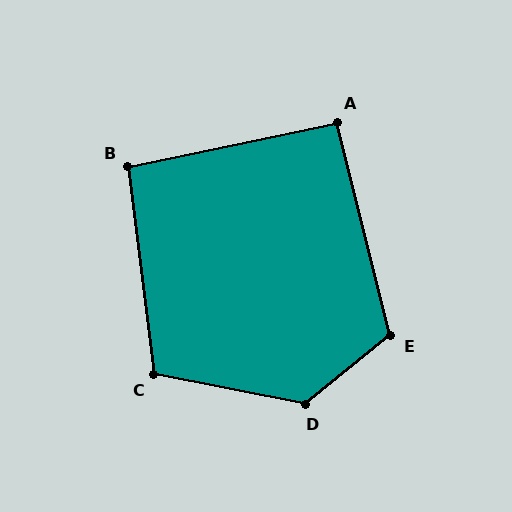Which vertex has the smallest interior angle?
A, at approximately 92 degrees.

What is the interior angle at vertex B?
Approximately 95 degrees (approximately right).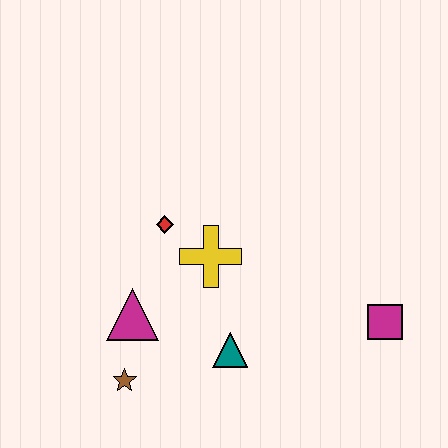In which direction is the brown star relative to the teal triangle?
The brown star is to the left of the teal triangle.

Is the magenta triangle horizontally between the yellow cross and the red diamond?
No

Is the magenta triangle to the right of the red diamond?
No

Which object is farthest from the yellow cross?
The magenta square is farthest from the yellow cross.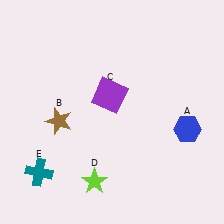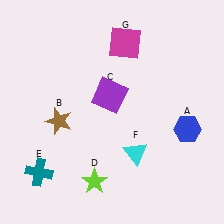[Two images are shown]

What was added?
A cyan triangle (F), a magenta square (G) were added in Image 2.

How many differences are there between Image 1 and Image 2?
There are 2 differences between the two images.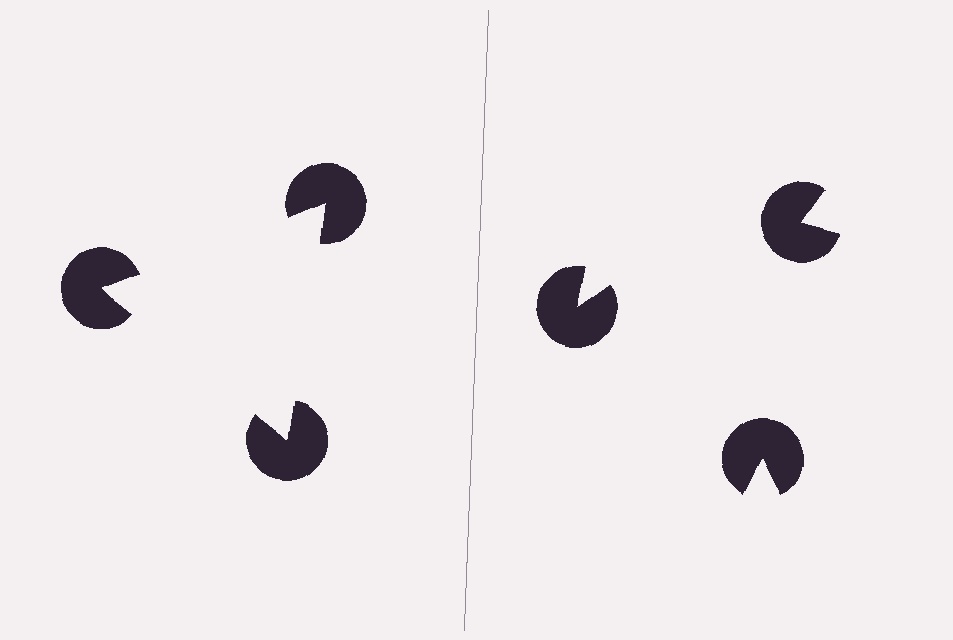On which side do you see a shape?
An illusory triangle appears on the left side. On the right side the wedge cuts are rotated, so no coherent shape forms.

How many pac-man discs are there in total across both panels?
6 — 3 on each side.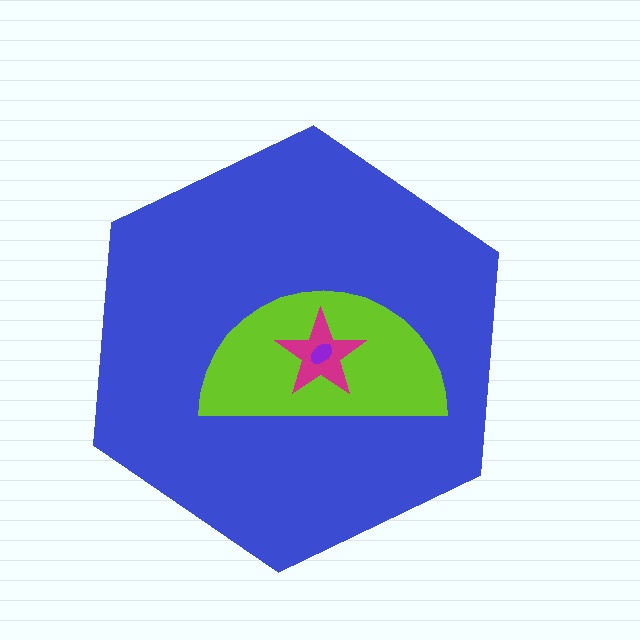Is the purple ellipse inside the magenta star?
Yes.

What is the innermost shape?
The purple ellipse.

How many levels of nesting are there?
4.